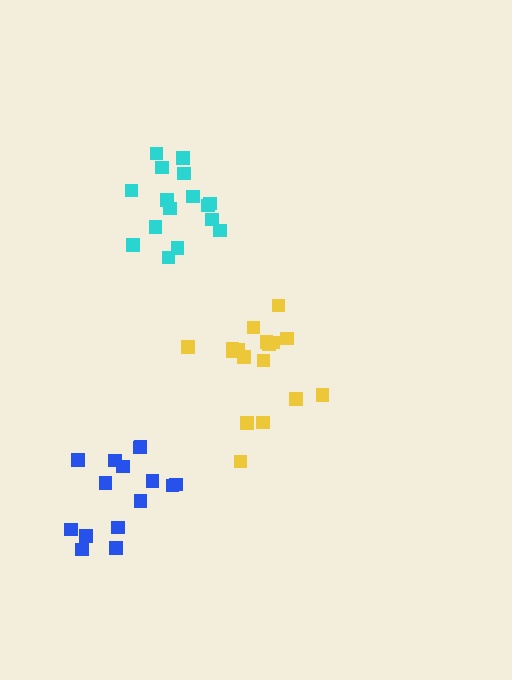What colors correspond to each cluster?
The clusters are colored: blue, yellow, cyan.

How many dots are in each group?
Group 1: 15 dots, Group 2: 17 dots, Group 3: 16 dots (48 total).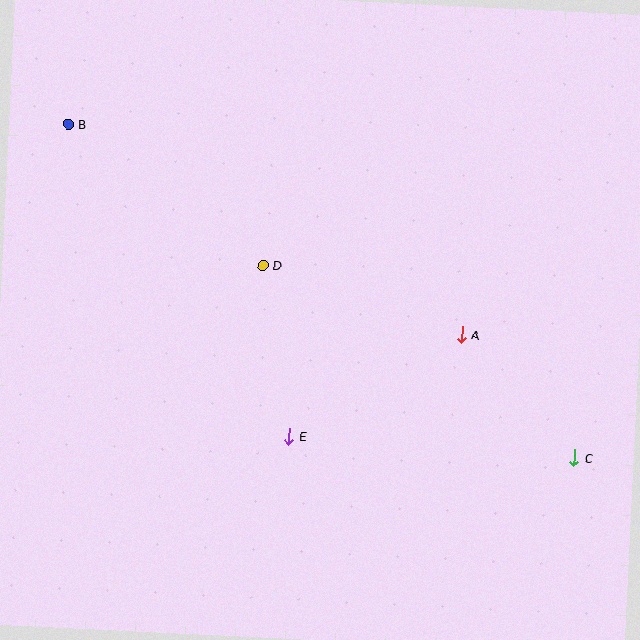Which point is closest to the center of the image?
Point D at (263, 265) is closest to the center.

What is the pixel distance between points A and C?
The distance between A and C is 167 pixels.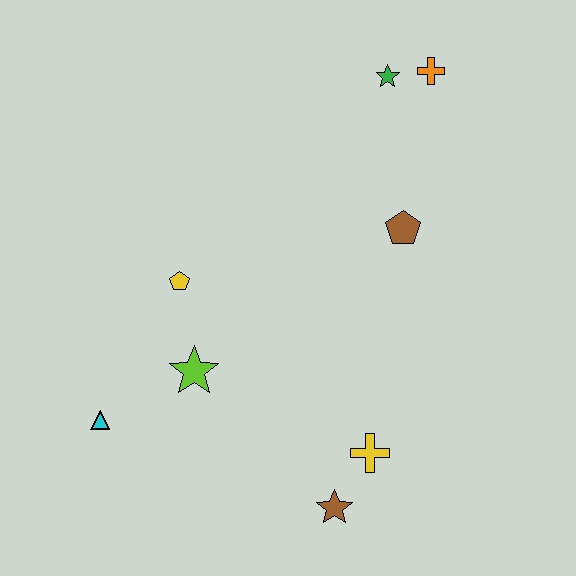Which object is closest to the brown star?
The yellow cross is closest to the brown star.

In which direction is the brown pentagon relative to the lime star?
The brown pentagon is to the right of the lime star.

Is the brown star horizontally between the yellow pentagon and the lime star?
No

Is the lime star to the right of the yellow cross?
No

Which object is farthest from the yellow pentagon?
The orange cross is farthest from the yellow pentagon.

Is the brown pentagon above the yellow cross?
Yes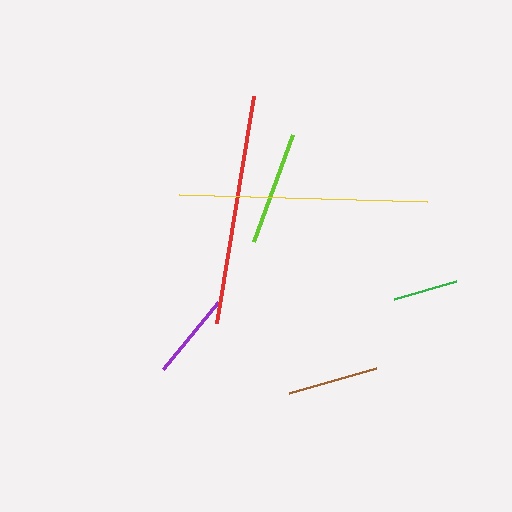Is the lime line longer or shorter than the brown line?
The lime line is longer than the brown line.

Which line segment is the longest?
The yellow line is the longest at approximately 247 pixels.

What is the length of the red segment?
The red segment is approximately 230 pixels long.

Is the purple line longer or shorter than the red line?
The red line is longer than the purple line.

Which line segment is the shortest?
The green line is the shortest at approximately 65 pixels.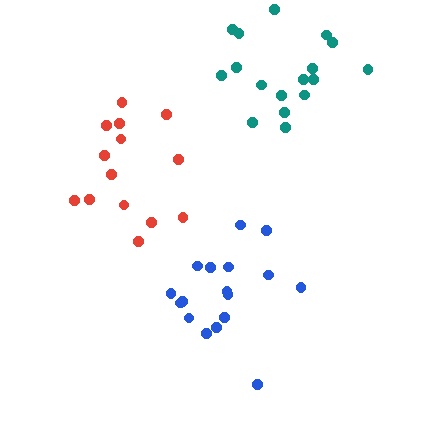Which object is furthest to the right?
The teal cluster is rightmost.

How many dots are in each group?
Group 1: 17 dots, Group 2: 17 dots, Group 3: 14 dots (48 total).